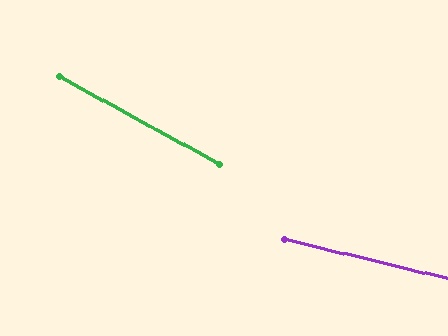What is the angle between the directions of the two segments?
Approximately 15 degrees.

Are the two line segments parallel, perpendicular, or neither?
Neither parallel nor perpendicular — they differ by about 15°.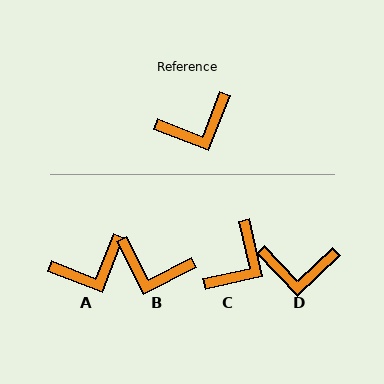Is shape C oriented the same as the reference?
No, it is off by about 35 degrees.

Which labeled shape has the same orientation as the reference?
A.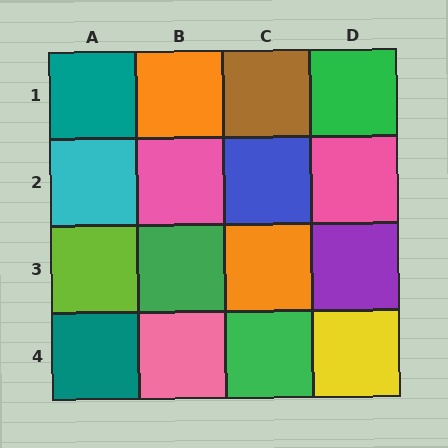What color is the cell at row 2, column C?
Blue.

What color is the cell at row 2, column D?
Pink.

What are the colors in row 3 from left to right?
Lime, green, orange, purple.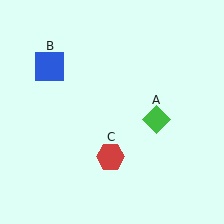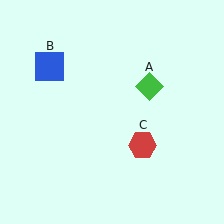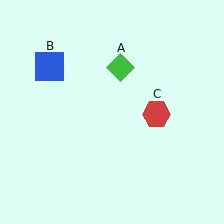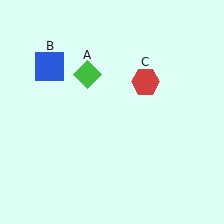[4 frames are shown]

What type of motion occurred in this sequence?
The green diamond (object A), red hexagon (object C) rotated counterclockwise around the center of the scene.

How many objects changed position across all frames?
2 objects changed position: green diamond (object A), red hexagon (object C).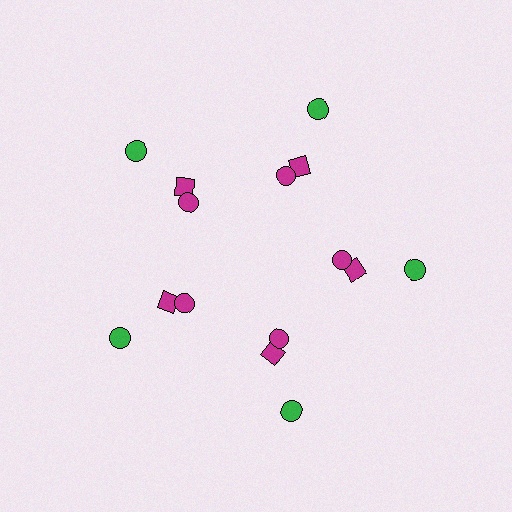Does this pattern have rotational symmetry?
Yes, this pattern has 5-fold rotational symmetry. It looks the same after rotating 72 degrees around the center.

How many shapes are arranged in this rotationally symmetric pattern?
There are 15 shapes, arranged in 5 groups of 3.